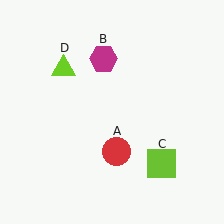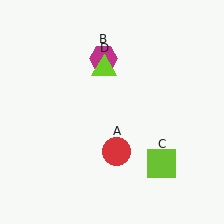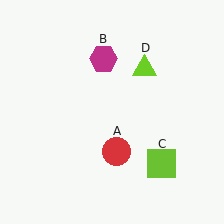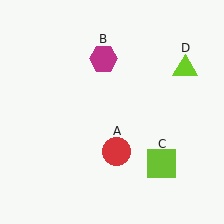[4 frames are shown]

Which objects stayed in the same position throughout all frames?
Red circle (object A) and magenta hexagon (object B) and lime square (object C) remained stationary.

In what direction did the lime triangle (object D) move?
The lime triangle (object D) moved right.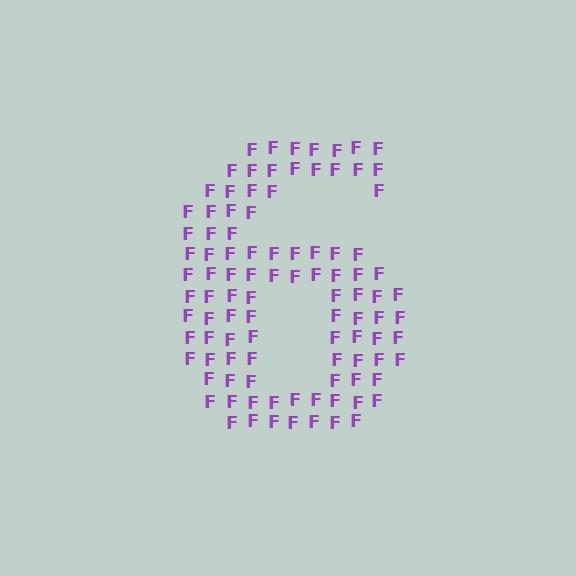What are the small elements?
The small elements are letter F's.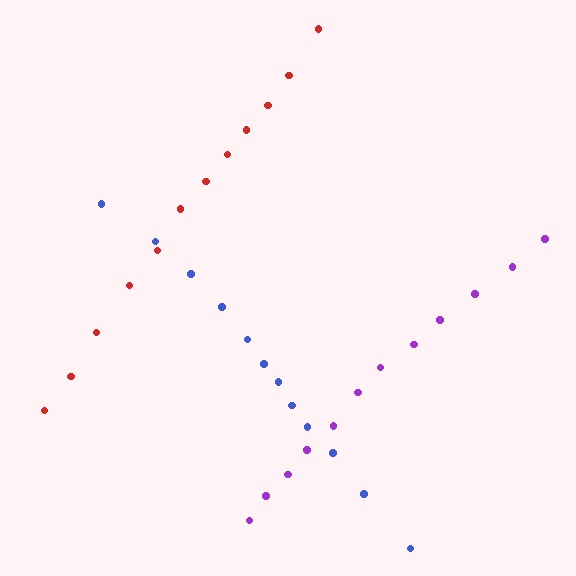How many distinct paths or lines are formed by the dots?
There are 3 distinct paths.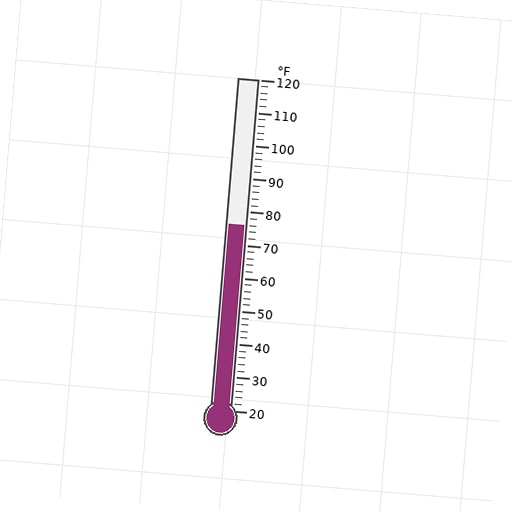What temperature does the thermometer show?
The thermometer shows approximately 76°F.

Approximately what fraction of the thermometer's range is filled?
The thermometer is filled to approximately 55% of its range.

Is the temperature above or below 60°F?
The temperature is above 60°F.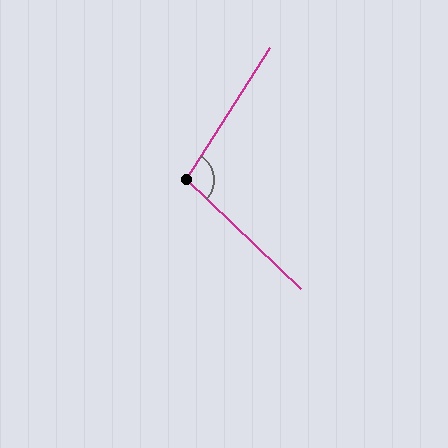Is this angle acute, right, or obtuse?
It is obtuse.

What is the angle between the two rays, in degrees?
Approximately 101 degrees.